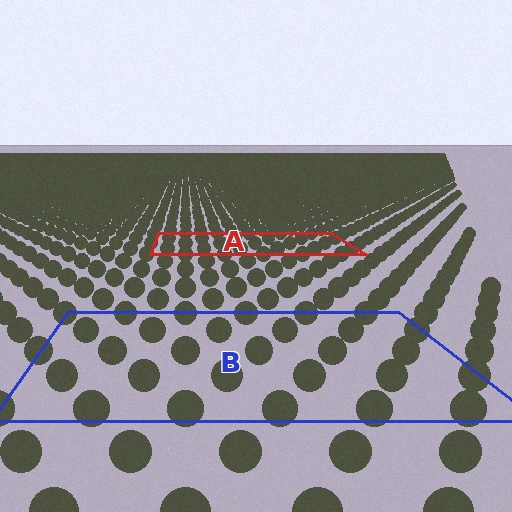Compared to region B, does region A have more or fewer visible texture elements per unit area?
Region A has more texture elements per unit area — they are packed more densely because it is farther away.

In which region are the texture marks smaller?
The texture marks are smaller in region A, because it is farther away.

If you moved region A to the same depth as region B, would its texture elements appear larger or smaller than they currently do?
They would appear larger. At a closer depth, the same texture elements are projected at a bigger on-screen size.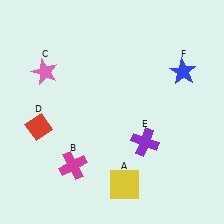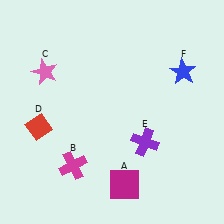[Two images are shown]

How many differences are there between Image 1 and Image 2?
There is 1 difference between the two images.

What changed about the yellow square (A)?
In Image 1, A is yellow. In Image 2, it changed to magenta.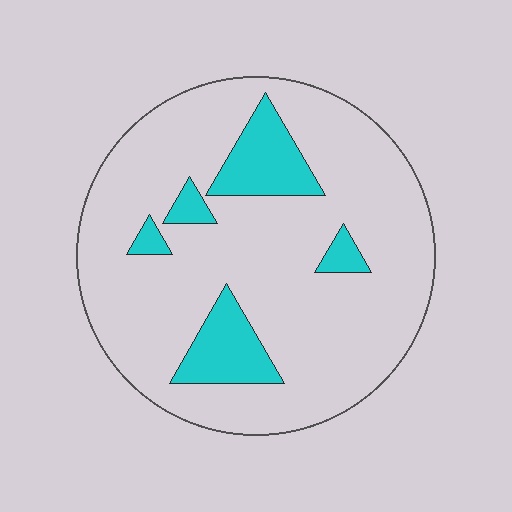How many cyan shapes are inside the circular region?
5.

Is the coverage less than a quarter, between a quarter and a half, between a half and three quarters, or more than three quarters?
Less than a quarter.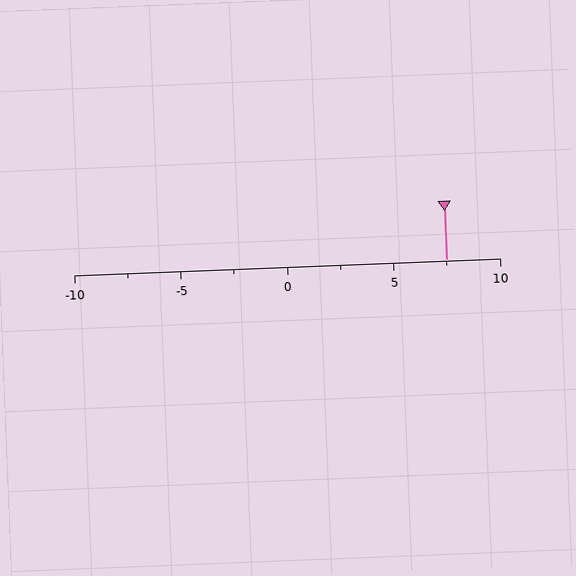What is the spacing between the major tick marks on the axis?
The major ticks are spaced 5 apart.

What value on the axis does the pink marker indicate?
The marker indicates approximately 7.5.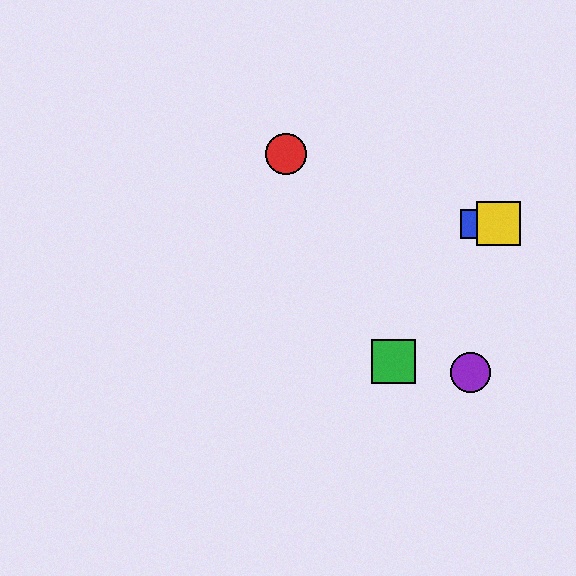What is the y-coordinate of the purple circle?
The purple circle is at y≈373.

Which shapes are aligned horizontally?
The blue square, the yellow square are aligned horizontally.